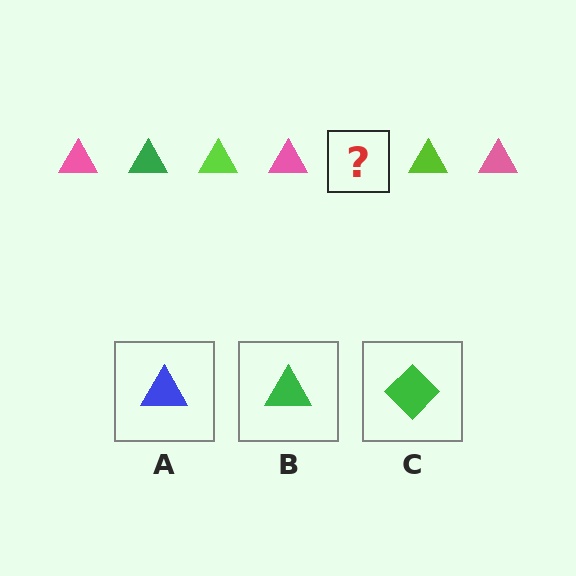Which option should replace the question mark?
Option B.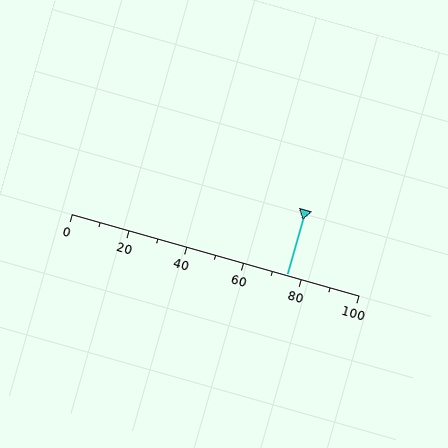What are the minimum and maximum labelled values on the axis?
The axis runs from 0 to 100.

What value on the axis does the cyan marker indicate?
The marker indicates approximately 75.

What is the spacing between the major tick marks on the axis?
The major ticks are spaced 20 apart.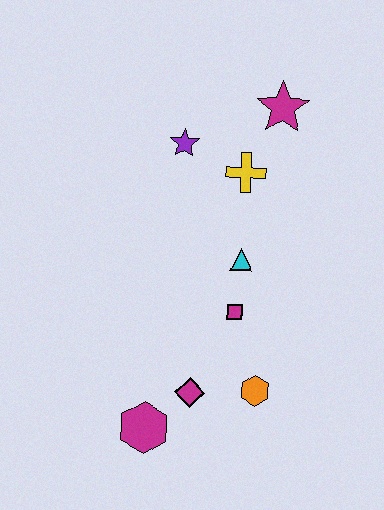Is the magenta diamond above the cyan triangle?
No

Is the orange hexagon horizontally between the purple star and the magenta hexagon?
No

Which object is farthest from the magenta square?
The magenta star is farthest from the magenta square.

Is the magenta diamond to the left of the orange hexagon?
Yes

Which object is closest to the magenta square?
The cyan triangle is closest to the magenta square.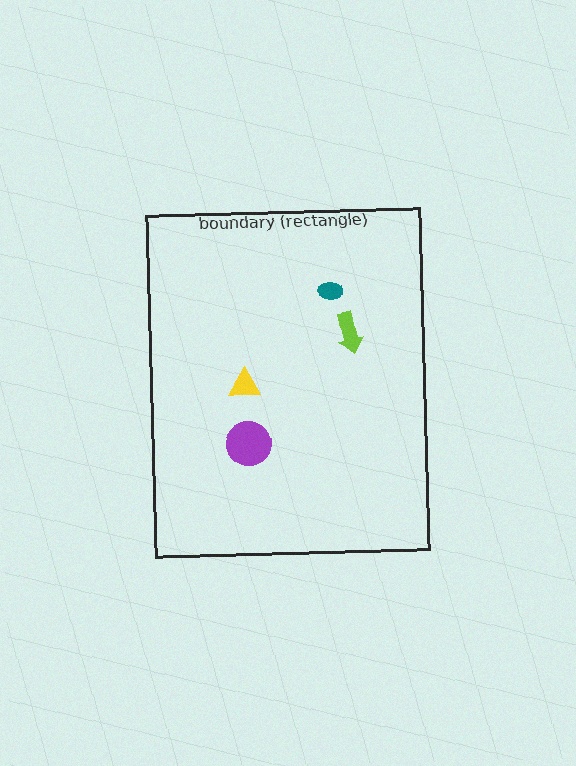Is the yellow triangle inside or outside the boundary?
Inside.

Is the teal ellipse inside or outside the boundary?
Inside.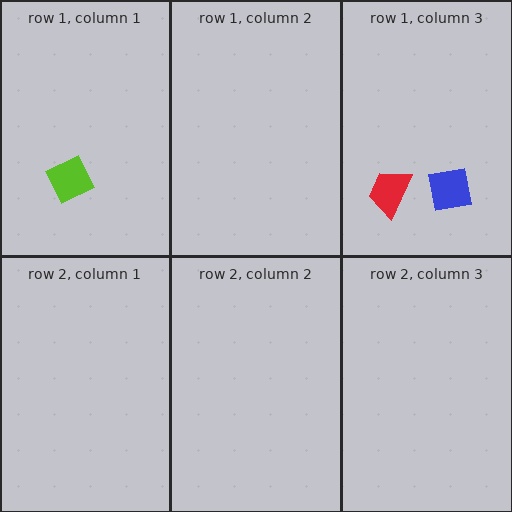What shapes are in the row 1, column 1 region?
The lime square.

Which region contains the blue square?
The row 1, column 3 region.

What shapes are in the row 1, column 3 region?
The red trapezoid, the blue square.